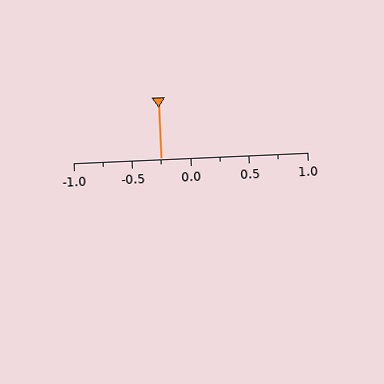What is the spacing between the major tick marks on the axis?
The major ticks are spaced 0.5 apart.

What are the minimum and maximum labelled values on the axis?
The axis runs from -1.0 to 1.0.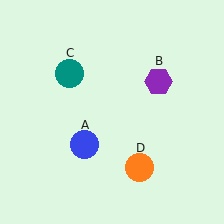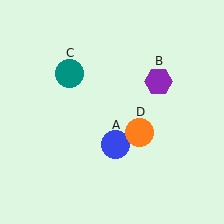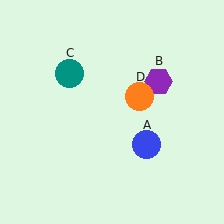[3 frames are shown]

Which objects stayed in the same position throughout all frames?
Purple hexagon (object B) and teal circle (object C) remained stationary.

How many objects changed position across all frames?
2 objects changed position: blue circle (object A), orange circle (object D).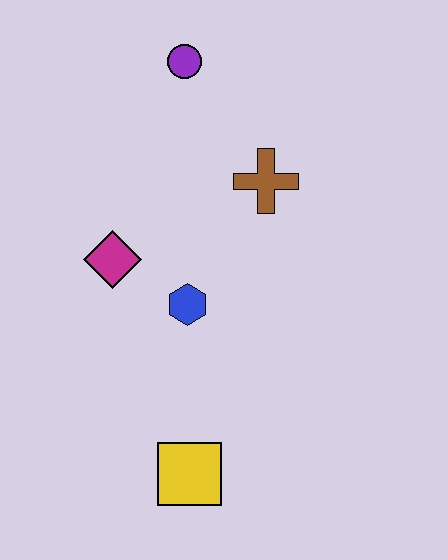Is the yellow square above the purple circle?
No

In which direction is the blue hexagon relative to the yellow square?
The blue hexagon is above the yellow square.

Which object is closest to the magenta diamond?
The blue hexagon is closest to the magenta diamond.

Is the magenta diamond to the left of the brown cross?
Yes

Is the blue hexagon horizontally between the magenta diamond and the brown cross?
Yes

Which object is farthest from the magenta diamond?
The yellow square is farthest from the magenta diamond.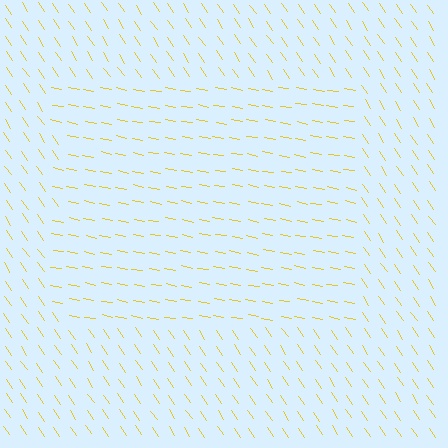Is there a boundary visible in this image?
Yes, there is a texture boundary formed by a change in line orientation.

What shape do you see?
I see a rectangle.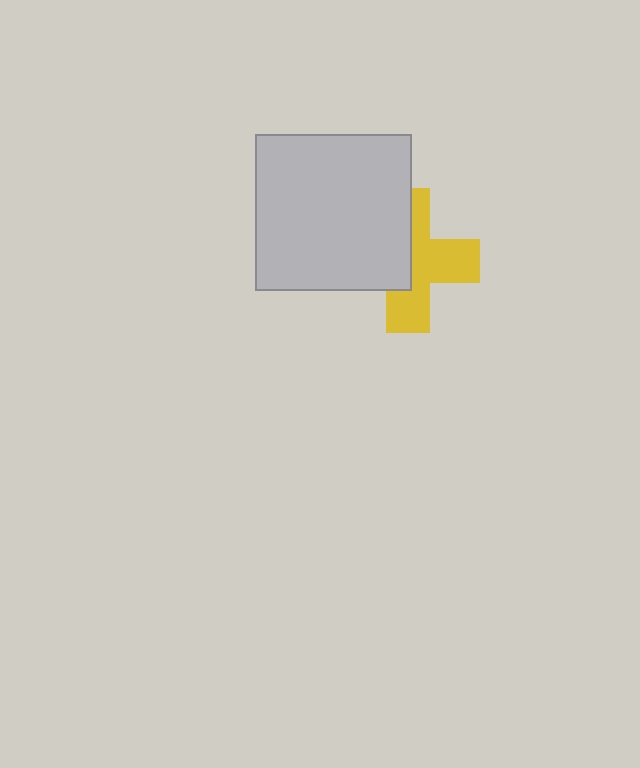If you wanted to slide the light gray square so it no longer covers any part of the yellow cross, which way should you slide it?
Slide it left — that is the most direct way to separate the two shapes.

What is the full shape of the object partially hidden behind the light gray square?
The partially hidden object is a yellow cross.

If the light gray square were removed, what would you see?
You would see the complete yellow cross.